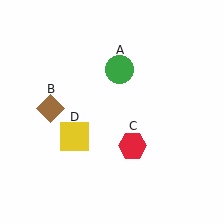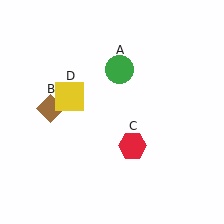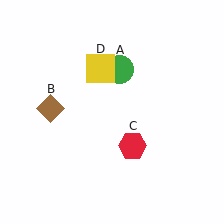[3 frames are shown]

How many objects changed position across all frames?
1 object changed position: yellow square (object D).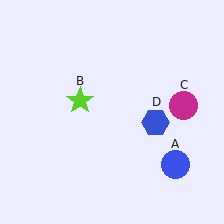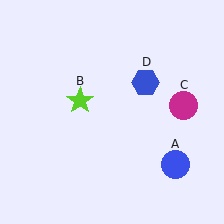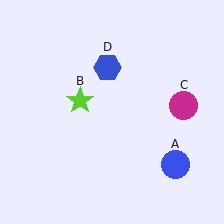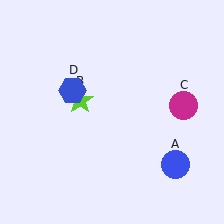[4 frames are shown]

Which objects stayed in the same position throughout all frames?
Blue circle (object A) and lime star (object B) and magenta circle (object C) remained stationary.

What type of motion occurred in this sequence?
The blue hexagon (object D) rotated counterclockwise around the center of the scene.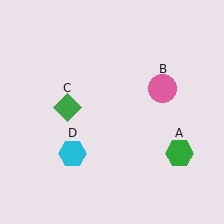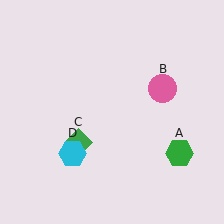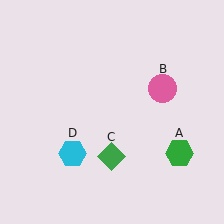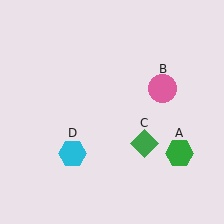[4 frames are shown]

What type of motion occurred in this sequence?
The green diamond (object C) rotated counterclockwise around the center of the scene.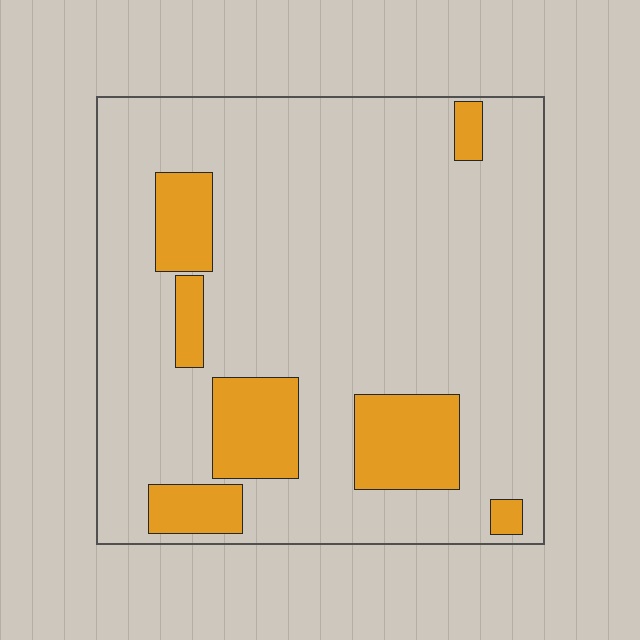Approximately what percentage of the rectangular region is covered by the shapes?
Approximately 15%.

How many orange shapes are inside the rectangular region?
7.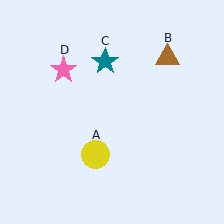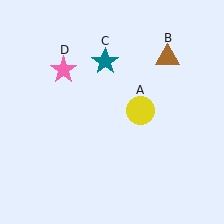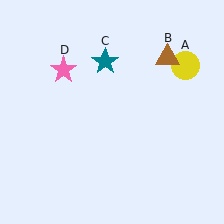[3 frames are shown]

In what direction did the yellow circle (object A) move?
The yellow circle (object A) moved up and to the right.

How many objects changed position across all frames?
1 object changed position: yellow circle (object A).